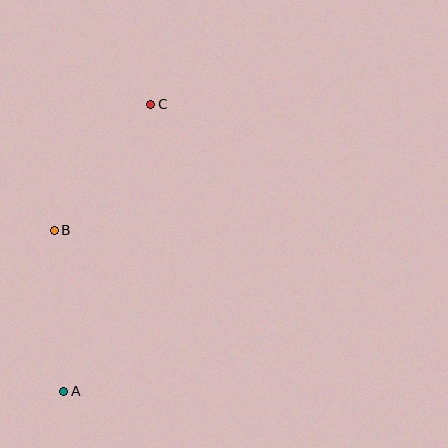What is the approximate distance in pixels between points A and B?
The distance between A and B is approximately 161 pixels.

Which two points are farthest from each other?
Points A and C are farthest from each other.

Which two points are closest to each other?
Points B and C are closest to each other.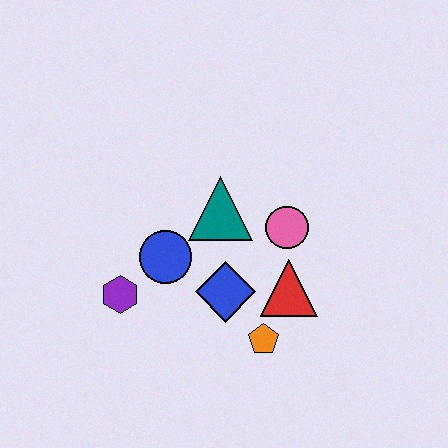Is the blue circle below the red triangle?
No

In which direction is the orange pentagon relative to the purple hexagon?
The orange pentagon is to the right of the purple hexagon.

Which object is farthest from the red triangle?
The purple hexagon is farthest from the red triangle.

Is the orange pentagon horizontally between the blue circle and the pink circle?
Yes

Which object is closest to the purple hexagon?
The blue circle is closest to the purple hexagon.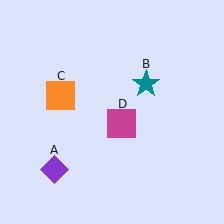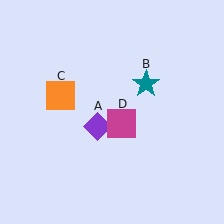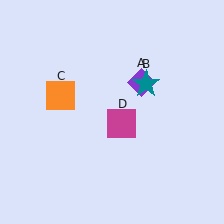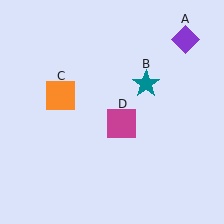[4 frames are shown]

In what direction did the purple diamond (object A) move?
The purple diamond (object A) moved up and to the right.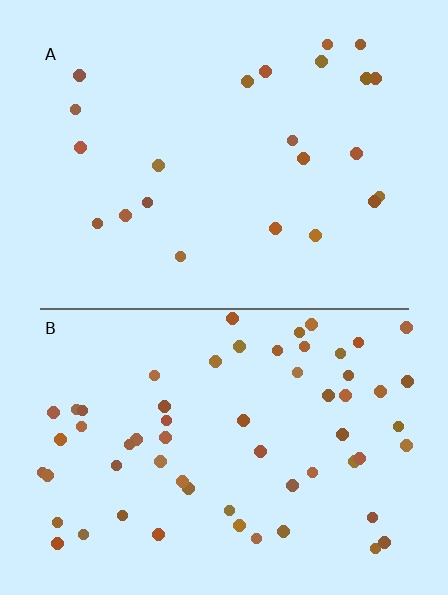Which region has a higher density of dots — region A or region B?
B (the bottom).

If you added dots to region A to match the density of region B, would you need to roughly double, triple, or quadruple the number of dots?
Approximately triple.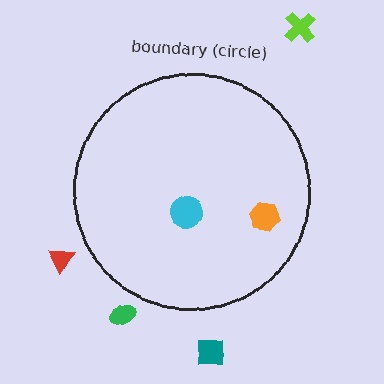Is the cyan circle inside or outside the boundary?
Inside.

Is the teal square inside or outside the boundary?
Outside.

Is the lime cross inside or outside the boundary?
Outside.